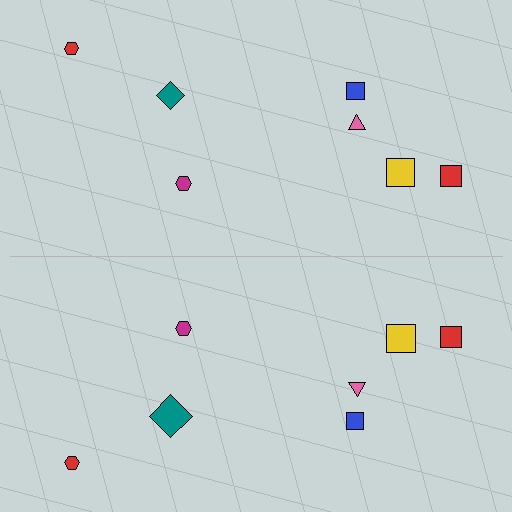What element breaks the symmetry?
The teal diamond on the bottom side has a different size than its mirror counterpart.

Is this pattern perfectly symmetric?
No, the pattern is not perfectly symmetric. The teal diamond on the bottom side has a different size than its mirror counterpart.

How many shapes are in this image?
There are 14 shapes in this image.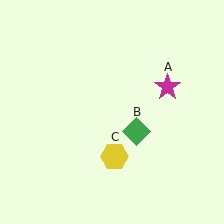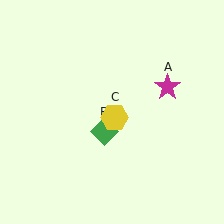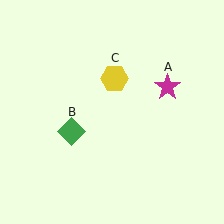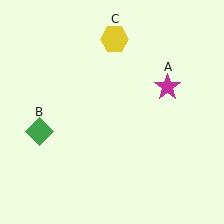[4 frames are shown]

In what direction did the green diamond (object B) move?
The green diamond (object B) moved left.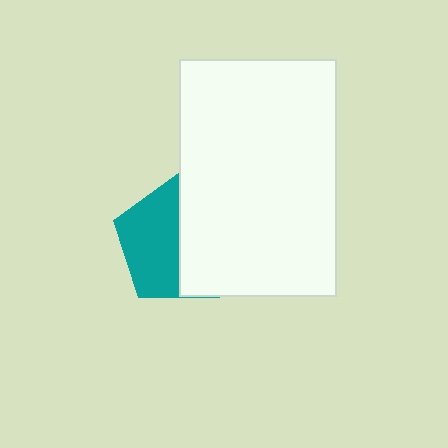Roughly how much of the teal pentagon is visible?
About half of it is visible (roughly 50%).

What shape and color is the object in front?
The object in front is a white rectangle.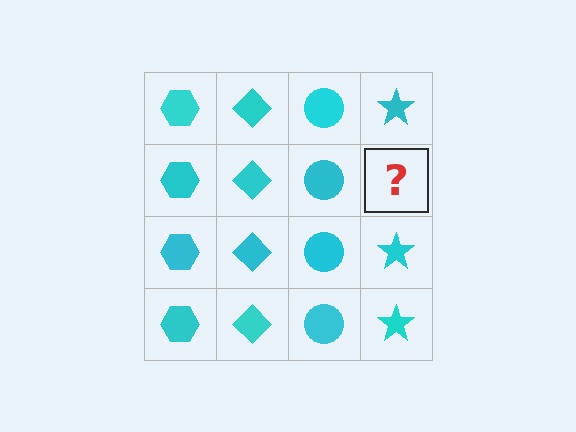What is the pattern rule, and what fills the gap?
The rule is that each column has a consistent shape. The gap should be filled with a cyan star.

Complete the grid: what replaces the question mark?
The question mark should be replaced with a cyan star.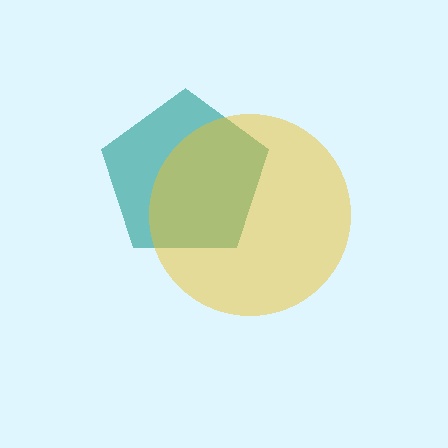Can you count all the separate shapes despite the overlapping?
Yes, there are 2 separate shapes.